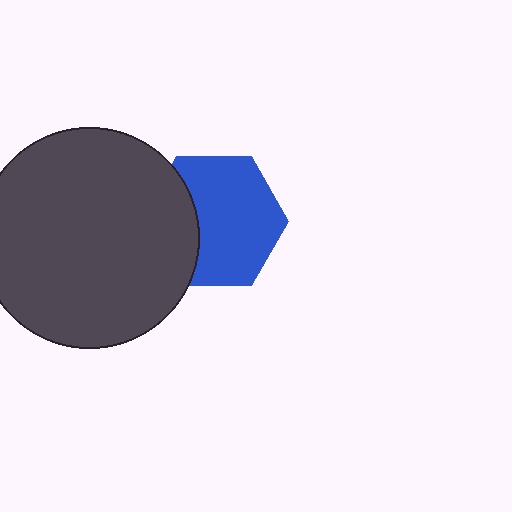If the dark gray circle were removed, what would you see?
You would see the complete blue hexagon.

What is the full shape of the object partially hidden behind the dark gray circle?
The partially hidden object is a blue hexagon.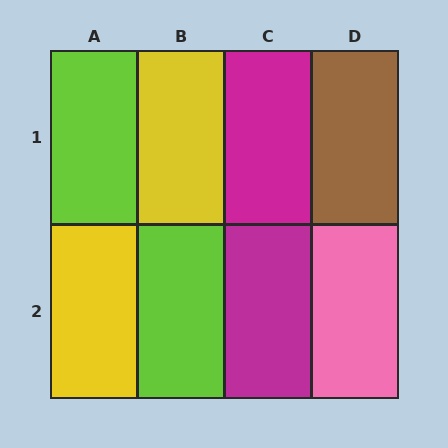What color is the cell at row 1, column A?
Lime.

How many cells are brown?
1 cell is brown.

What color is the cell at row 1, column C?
Magenta.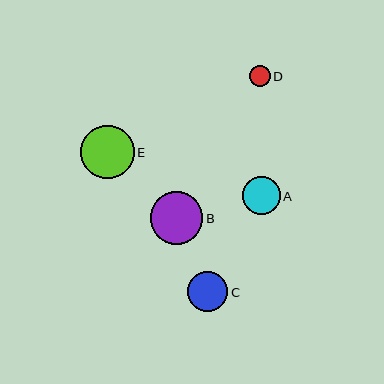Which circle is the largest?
Circle E is the largest with a size of approximately 53 pixels.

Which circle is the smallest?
Circle D is the smallest with a size of approximately 21 pixels.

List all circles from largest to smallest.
From largest to smallest: E, B, C, A, D.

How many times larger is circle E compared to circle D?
Circle E is approximately 2.6 times the size of circle D.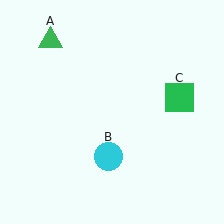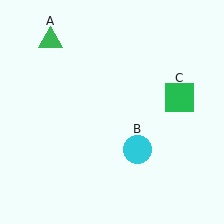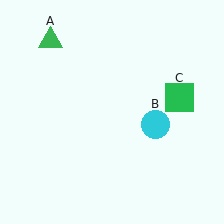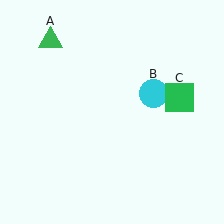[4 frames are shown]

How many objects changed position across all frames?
1 object changed position: cyan circle (object B).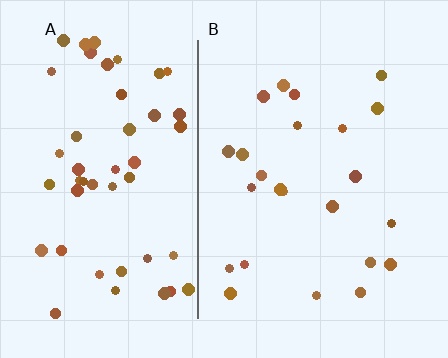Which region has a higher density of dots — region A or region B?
A (the left).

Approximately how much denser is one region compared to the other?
Approximately 2.2× — region A over region B.